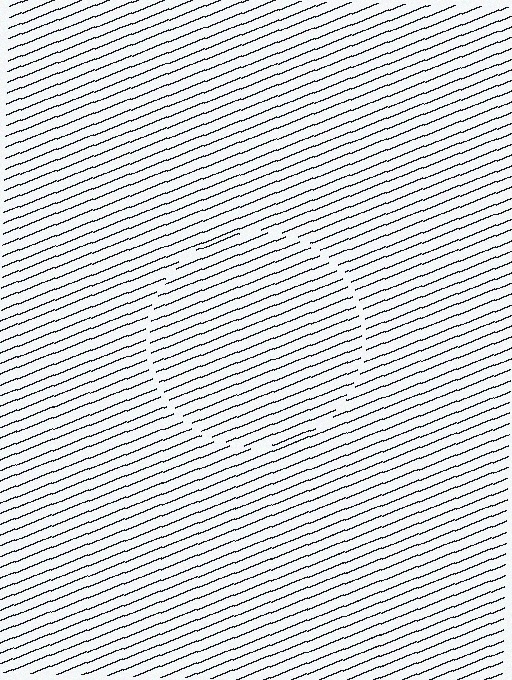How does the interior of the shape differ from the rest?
The interior of the shape contains the same grating, shifted by half a period — the contour is defined by the phase discontinuity where line-ends from the inner and outer gratings abut.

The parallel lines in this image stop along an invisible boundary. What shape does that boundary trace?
An illusory circle. The interior of the shape contains the same grating, shifted by half a period — the contour is defined by the phase discontinuity where line-ends from the inner and outer gratings abut.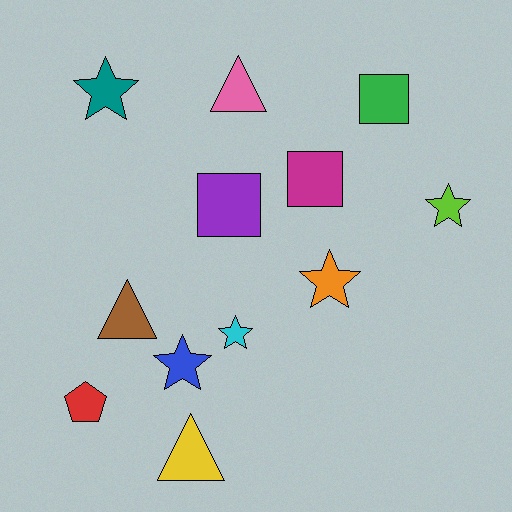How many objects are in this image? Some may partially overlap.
There are 12 objects.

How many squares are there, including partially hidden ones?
There are 3 squares.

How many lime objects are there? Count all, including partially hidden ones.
There is 1 lime object.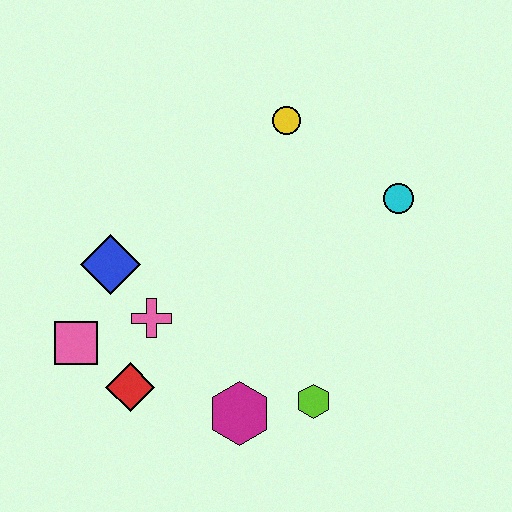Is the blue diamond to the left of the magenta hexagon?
Yes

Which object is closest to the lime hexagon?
The magenta hexagon is closest to the lime hexagon.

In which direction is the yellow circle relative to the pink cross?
The yellow circle is above the pink cross.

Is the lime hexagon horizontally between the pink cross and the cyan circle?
Yes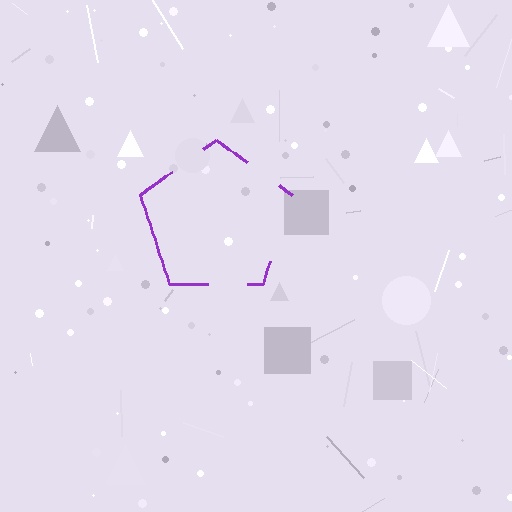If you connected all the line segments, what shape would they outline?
They would outline a pentagon.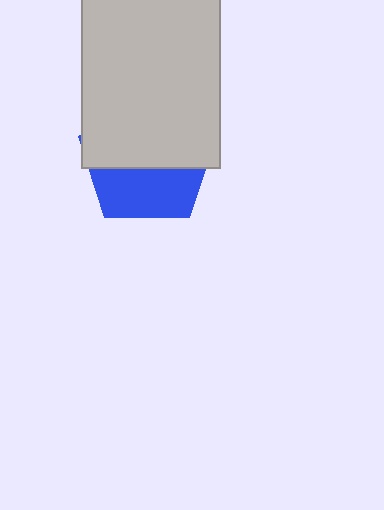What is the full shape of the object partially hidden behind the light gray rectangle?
The partially hidden object is a blue pentagon.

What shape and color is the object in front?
The object in front is a light gray rectangle.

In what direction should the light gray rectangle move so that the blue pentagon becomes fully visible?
The light gray rectangle should move up. That is the shortest direction to clear the overlap and leave the blue pentagon fully visible.